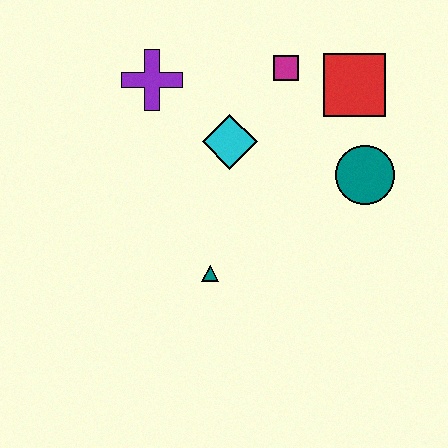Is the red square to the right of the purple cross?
Yes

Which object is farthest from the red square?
The teal triangle is farthest from the red square.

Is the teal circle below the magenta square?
Yes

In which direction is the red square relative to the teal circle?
The red square is above the teal circle.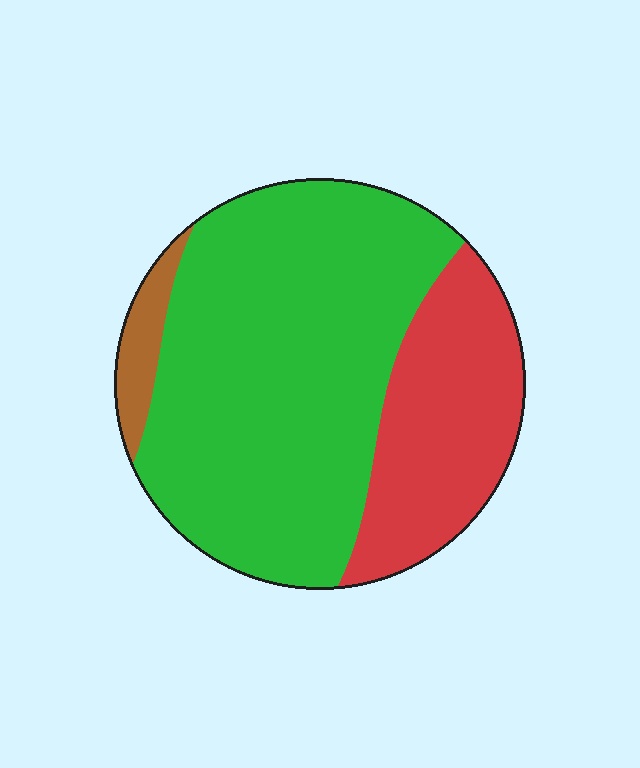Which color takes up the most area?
Green, at roughly 65%.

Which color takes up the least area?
Brown, at roughly 5%.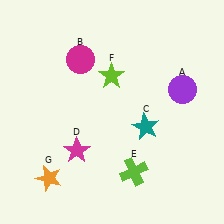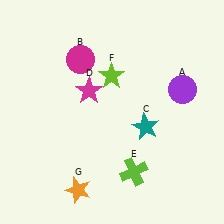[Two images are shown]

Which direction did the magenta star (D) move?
The magenta star (D) moved up.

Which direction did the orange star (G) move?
The orange star (G) moved right.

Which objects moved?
The objects that moved are: the magenta star (D), the orange star (G).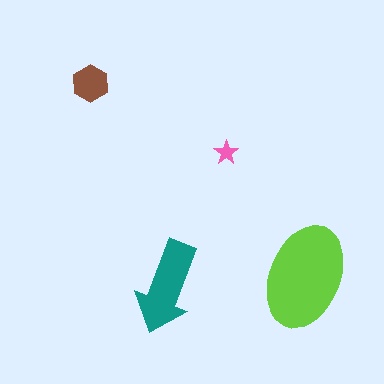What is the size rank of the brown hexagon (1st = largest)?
3rd.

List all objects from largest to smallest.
The lime ellipse, the teal arrow, the brown hexagon, the pink star.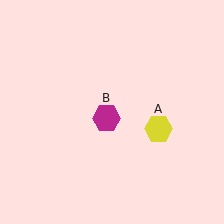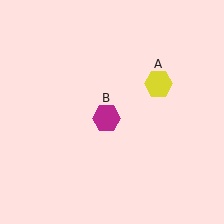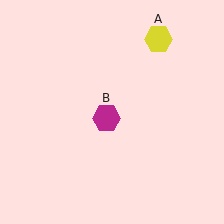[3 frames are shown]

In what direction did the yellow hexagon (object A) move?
The yellow hexagon (object A) moved up.